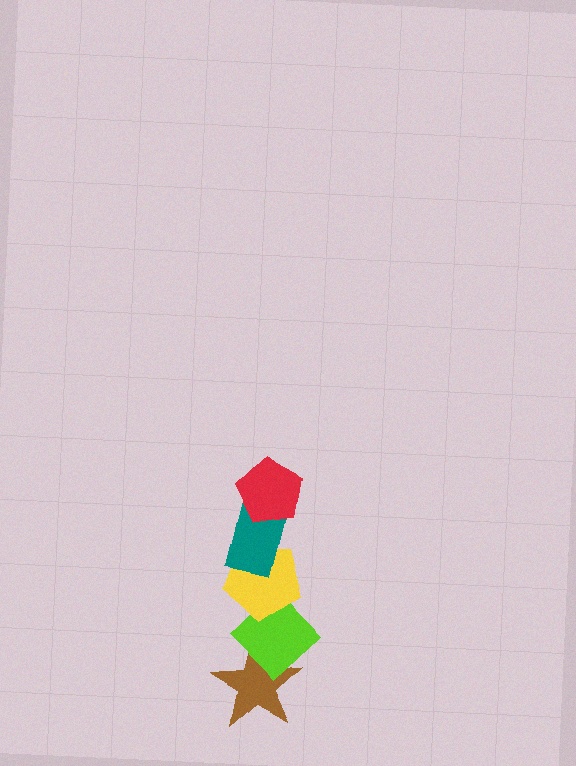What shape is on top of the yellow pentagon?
The teal rectangle is on top of the yellow pentagon.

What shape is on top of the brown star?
The lime diamond is on top of the brown star.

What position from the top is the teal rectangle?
The teal rectangle is 2nd from the top.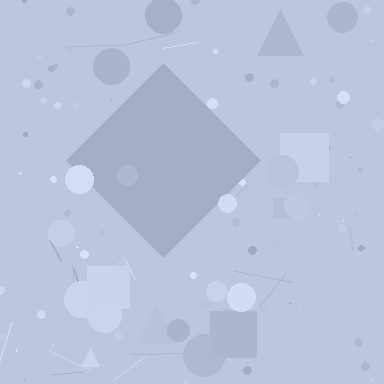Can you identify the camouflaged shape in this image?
The camouflaged shape is a diamond.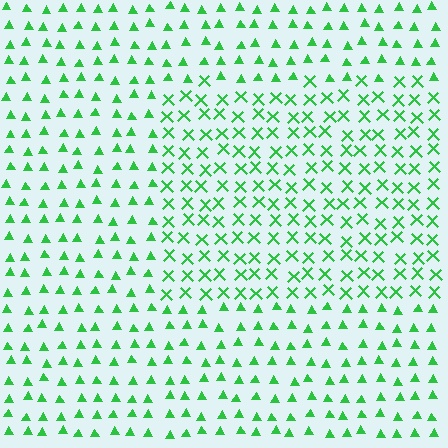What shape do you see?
I see a rectangle.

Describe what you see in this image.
The image is filled with small green elements arranged in a uniform grid. A rectangle-shaped region contains X marks, while the surrounding area contains triangles. The boundary is defined purely by the change in element shape.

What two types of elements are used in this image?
The image uses X marks inside the rectangle region and triangles outside it.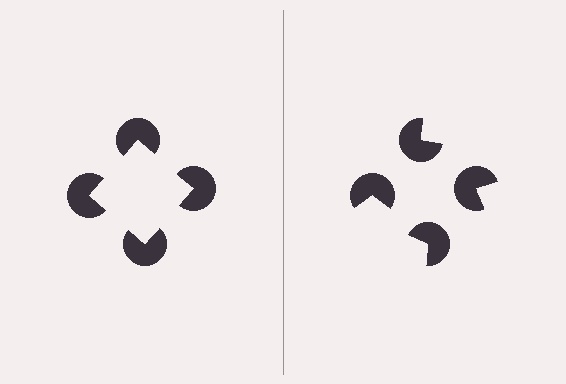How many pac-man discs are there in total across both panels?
8 — 4 on each side.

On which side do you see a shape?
An illusory square appears on the left side. On the right side the wedge cuts are rotated, so no coherent shape forms.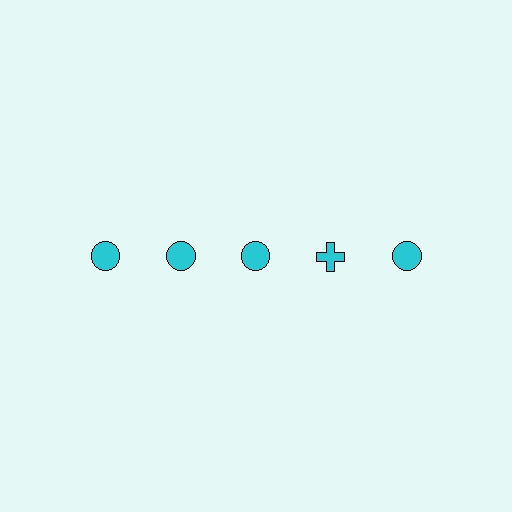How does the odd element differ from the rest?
It has a different shape: cross instead of circle.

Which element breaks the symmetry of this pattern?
The cyan cross in the top row, second from right column breaks the symmetry. All other shapes are cyan circles.